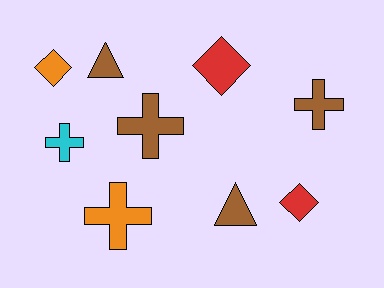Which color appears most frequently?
Brown, with 4 objects.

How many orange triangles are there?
There are no orange triangles.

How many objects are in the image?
There are 9 objects.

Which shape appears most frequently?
Cross, with 4 objects.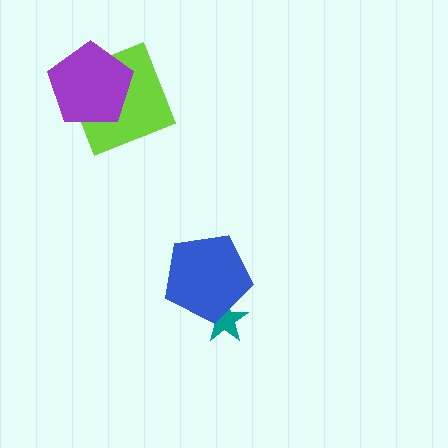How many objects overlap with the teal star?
1 object overlaps with the teal star.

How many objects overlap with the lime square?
1 object overlaps with the lime square.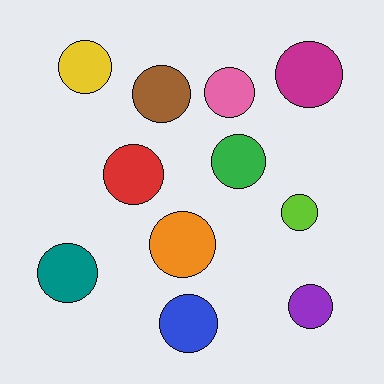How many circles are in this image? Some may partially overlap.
There are 11 circles.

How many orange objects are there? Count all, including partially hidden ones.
There is 1 orange object.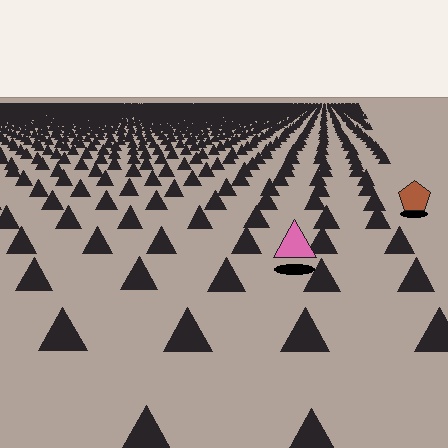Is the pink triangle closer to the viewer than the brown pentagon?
Yes. The pink triangle is closer — you can tell from the texture gradient: the ground texture is coarser near it.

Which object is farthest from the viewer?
The brown pentagon is farthest from the viewer. It appears smaller and the ground texture around it is denser.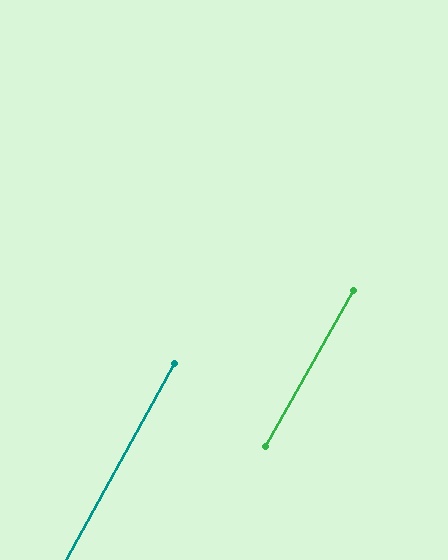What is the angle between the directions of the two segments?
Approximately 0 degrees.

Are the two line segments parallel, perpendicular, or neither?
Parallel — their directions differ by only 0.4°.